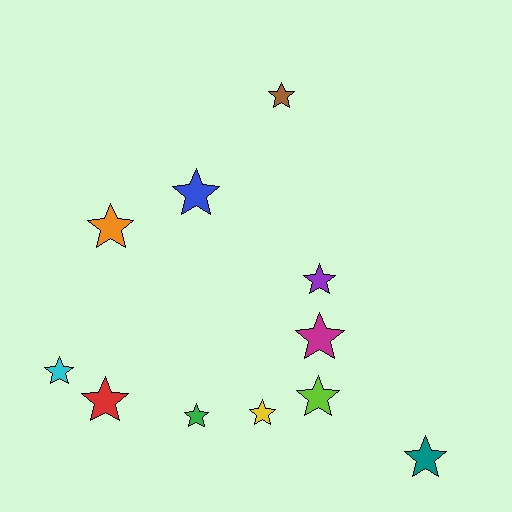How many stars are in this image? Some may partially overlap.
There are 11 stars.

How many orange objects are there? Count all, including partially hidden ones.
There is 1 orange object.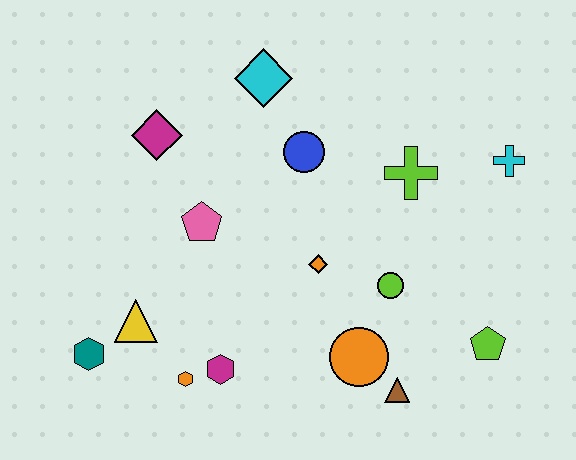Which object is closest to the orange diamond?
The lime circle is closest to the orange diamond.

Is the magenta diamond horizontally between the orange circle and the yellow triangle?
Yes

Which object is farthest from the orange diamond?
The teal hexagon is farthest from the orange diamond.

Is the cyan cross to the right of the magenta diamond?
Yes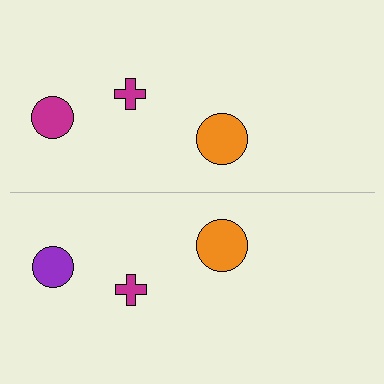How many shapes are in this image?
There are 6 shapes in this image.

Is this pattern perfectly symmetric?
No, the pattern is not perfectly symmetric. The purple circle on the bottom side breaks the symmetry — its mirror counterpart is magenta.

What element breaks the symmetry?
The purple circle on the bottom side breaks the symmetry — its mirror counterpart is magenta.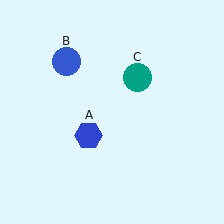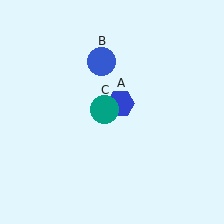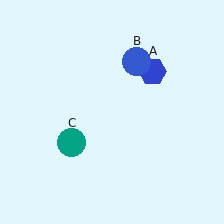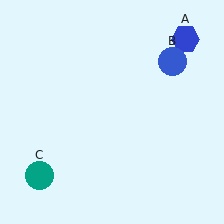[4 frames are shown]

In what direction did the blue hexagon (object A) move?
The blue hexagon (object A) moved up and to the right.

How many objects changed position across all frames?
3 objects changed position: blue hexagon (object A), blue circle (object B), teal circle (object C).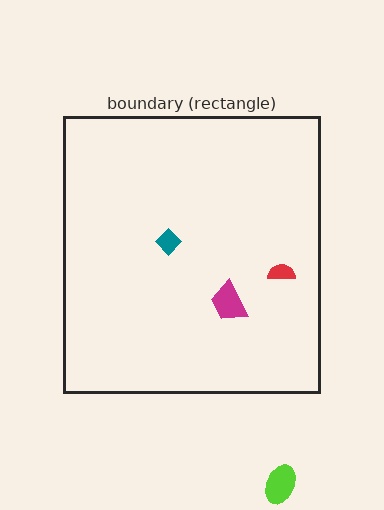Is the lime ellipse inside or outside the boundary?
Outside.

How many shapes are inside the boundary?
3 inside, 1 outside.